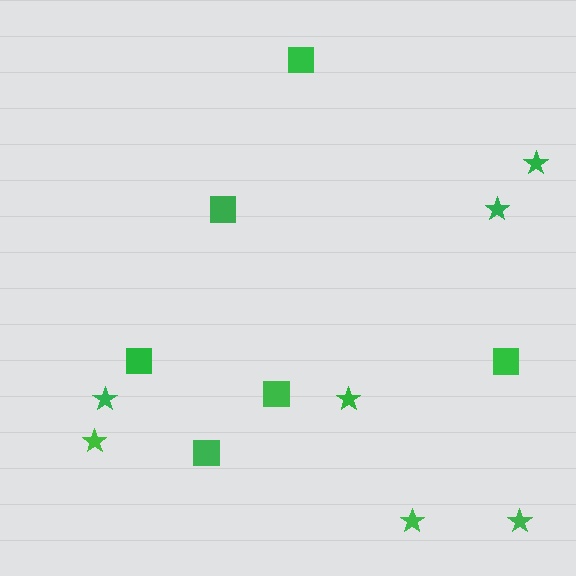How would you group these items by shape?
There are 2 groups: one group of squares (6) and one group of stars (7).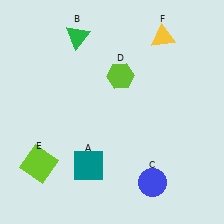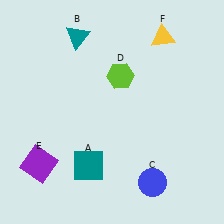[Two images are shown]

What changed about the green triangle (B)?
In Image 1, B is green. In Image 2, it changed to teal.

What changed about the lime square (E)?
In Image 1, E is lime. In Image 2, it changed to purple.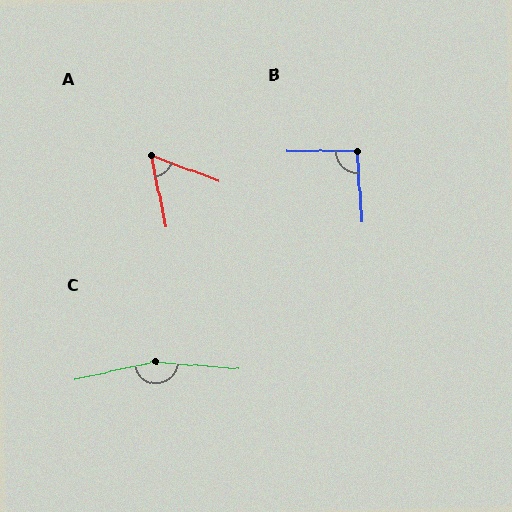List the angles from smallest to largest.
A (58°), B (94°), C (163°).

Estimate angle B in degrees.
Approximately 94 degrees.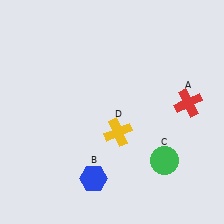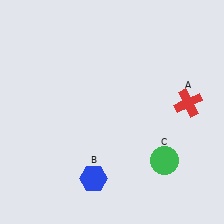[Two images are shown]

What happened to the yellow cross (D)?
The yellow cross (D) was removed in Image 2. It was in the bottom-right area of Image 1.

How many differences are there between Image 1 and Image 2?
There is 1 difference between the two images.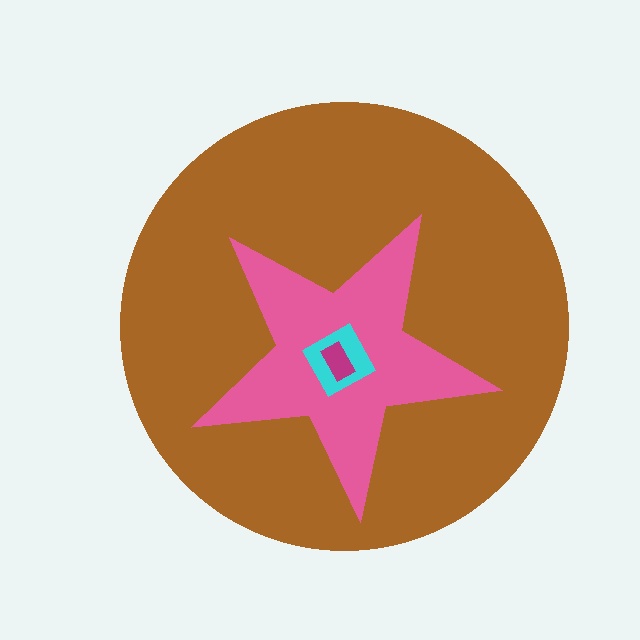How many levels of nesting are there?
4.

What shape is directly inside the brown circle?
The pink star.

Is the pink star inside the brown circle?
Yes.